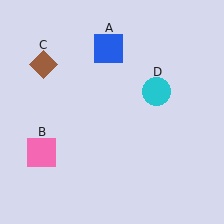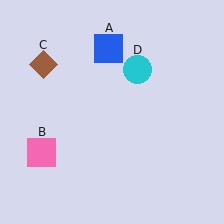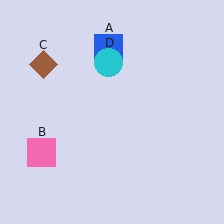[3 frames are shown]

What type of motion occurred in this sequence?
The cyan circle (object D) rotated counterclockwise around the center of the scene.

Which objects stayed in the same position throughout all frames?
Blue square (object A) and pink square (object B) and brown diamond (object C) remained stationary.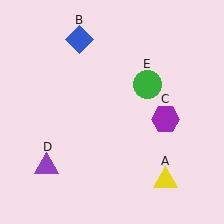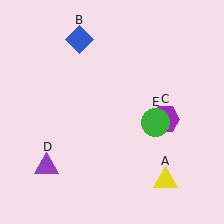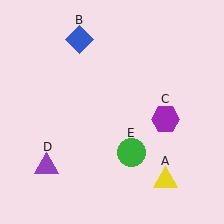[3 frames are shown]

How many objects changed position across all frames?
1 object changed position: green circle (object E).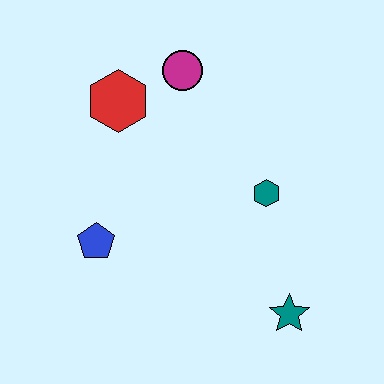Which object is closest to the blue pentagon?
The red hexagon is closest to the blue pentagon.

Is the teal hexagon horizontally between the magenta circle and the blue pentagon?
No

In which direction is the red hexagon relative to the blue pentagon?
The red hexagon is above the blue pentagon.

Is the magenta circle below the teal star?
No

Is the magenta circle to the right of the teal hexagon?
No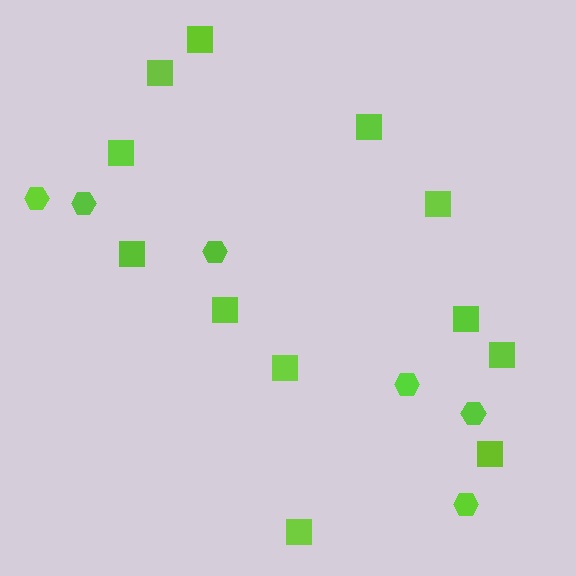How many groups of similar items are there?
There are 2 groups: one group of squares (12) and one group of hexagons (6).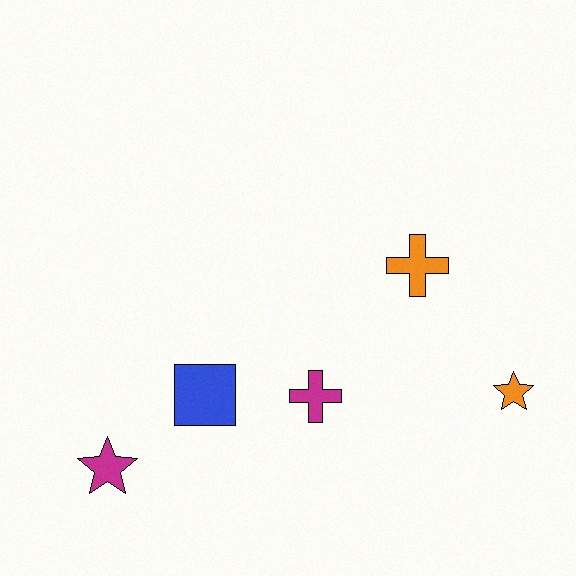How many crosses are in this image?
There are 2 crosses.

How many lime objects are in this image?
There are no lime objects.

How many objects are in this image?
There are 5 objects.